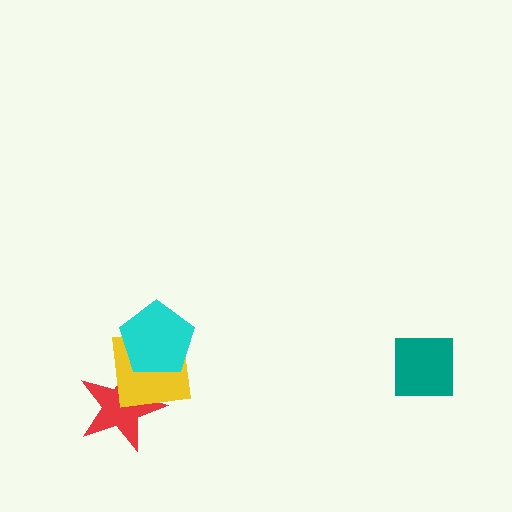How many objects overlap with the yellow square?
2 objects overlap with the yellow square.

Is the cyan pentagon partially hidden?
No, no other shape covers it.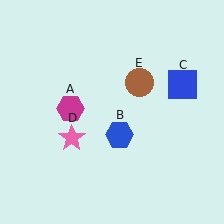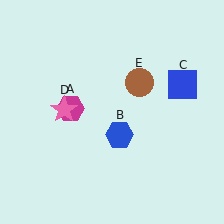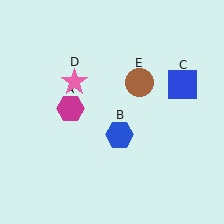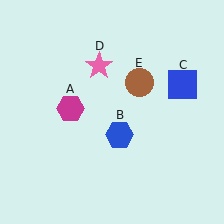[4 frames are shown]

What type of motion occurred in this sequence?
The pink star (object D) rotated clockwise around the center of the scene.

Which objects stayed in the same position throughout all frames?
Magenta hexagon (object A) and blue hexagon (object B) and blue square (object C) and brown circle (object E) remained stationary.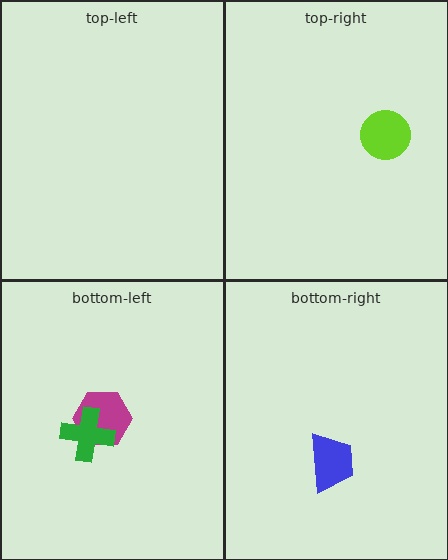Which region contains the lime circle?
The top-right region.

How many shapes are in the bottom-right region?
1.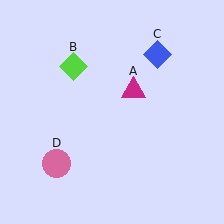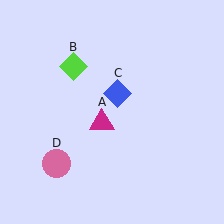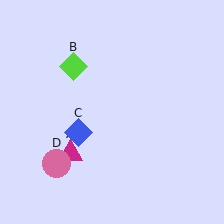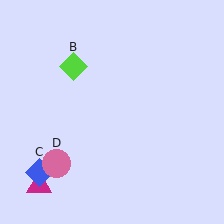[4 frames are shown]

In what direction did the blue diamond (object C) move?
The blue diamond (object C) moved down and to the left.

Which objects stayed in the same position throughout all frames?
Lime diamond (object B) and pink circle (object D) remained stationary.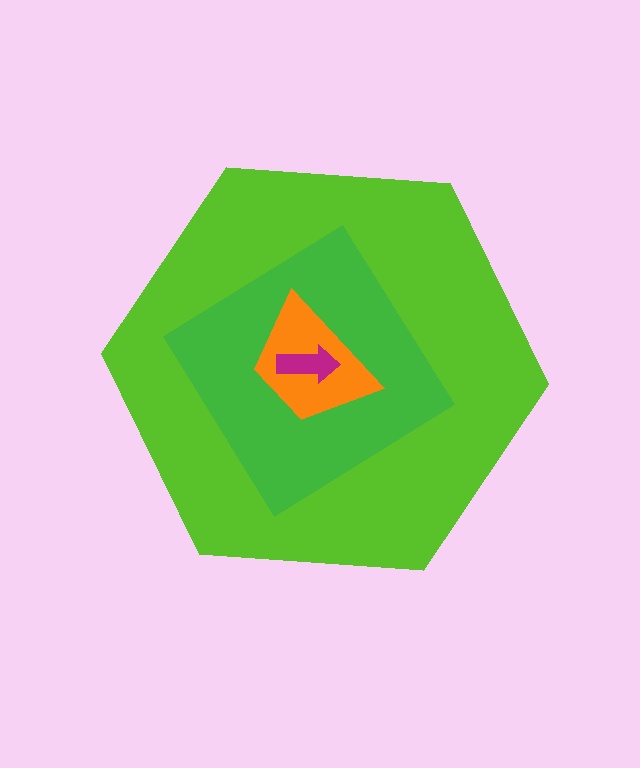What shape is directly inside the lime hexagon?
The green diamond.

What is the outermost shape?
The lime hexagon.